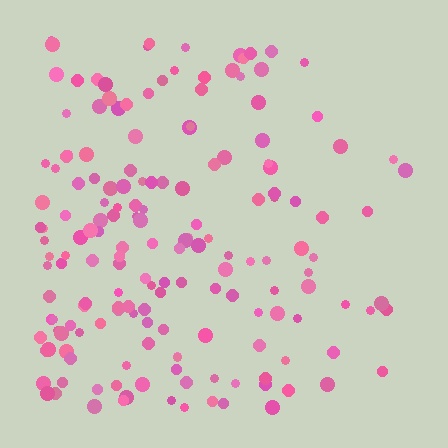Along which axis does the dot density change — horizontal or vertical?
Horizontal.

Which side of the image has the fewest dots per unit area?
The right.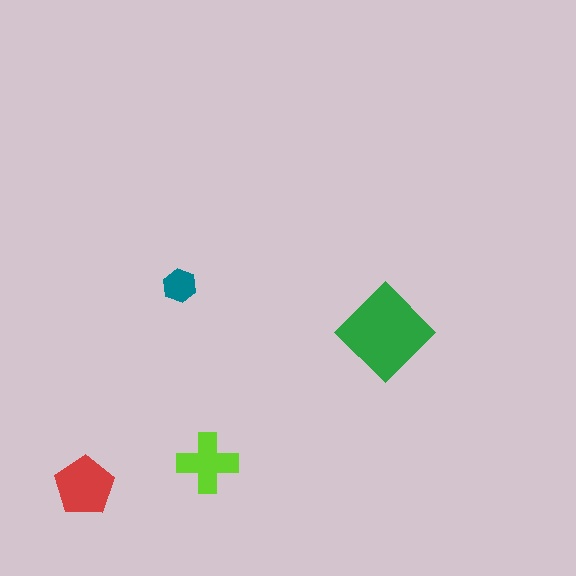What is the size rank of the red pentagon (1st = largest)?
2nd.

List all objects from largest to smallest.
The green diamond, the red pentagon, the lime cross, the teal hexagon.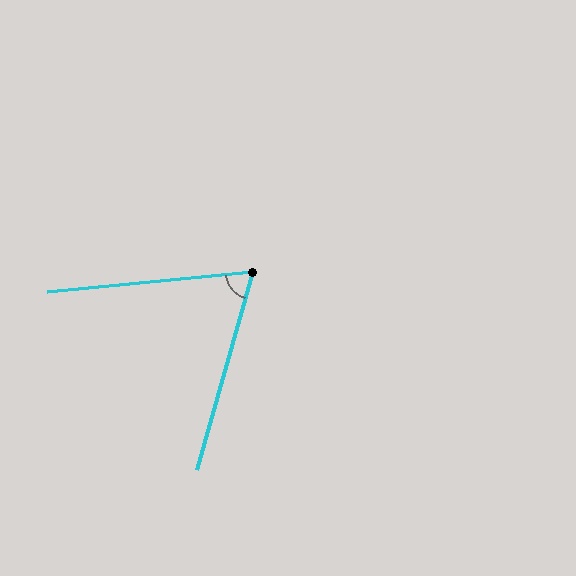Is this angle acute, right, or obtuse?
It is acute.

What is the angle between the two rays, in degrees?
Approximately 69 degrees.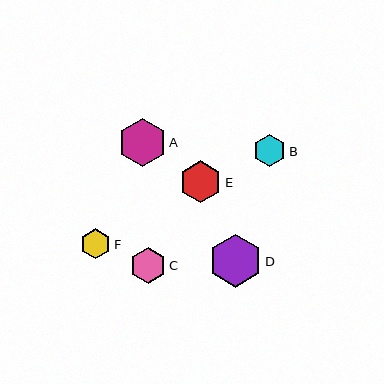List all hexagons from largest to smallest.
From largest to smallest: D, A, E, C, B, F.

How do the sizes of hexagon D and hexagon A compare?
Hexagon D and hexagon A are approximately the same size.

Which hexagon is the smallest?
Hexagon F is the smallest with a size of approximately 30 pixels.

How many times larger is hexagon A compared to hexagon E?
Hexagon A is approximately 1.1 times the size of hexagon E.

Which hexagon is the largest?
Hexagon D is the largest with a size of approximately 53 pixels.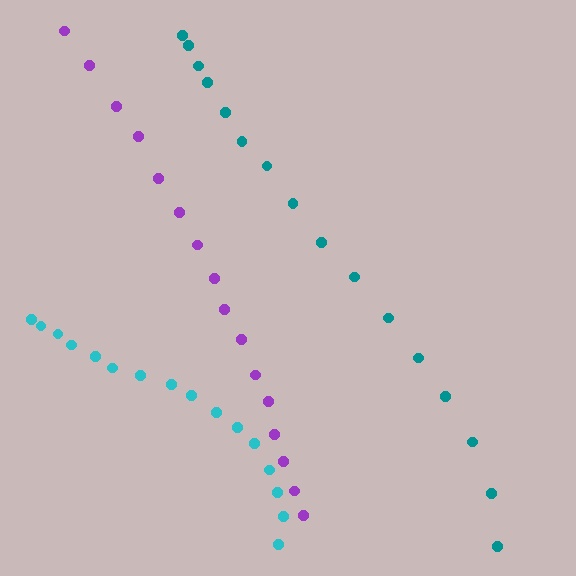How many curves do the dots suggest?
There are 3 distinct paths.